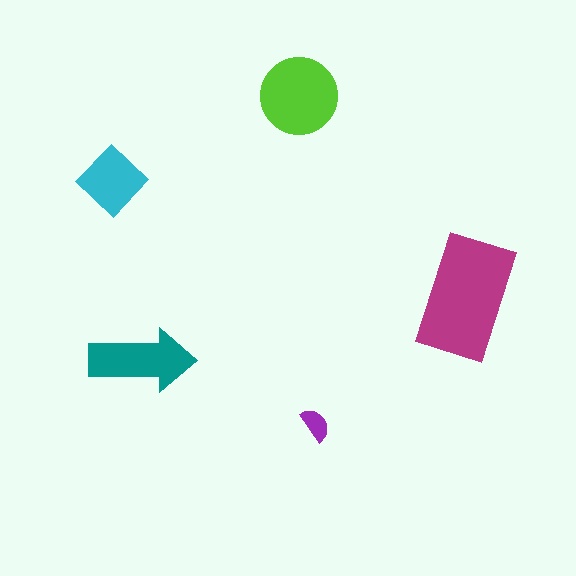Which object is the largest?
The magenta rectangle.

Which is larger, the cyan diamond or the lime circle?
The lime circle.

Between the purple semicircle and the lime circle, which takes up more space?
The lime circle.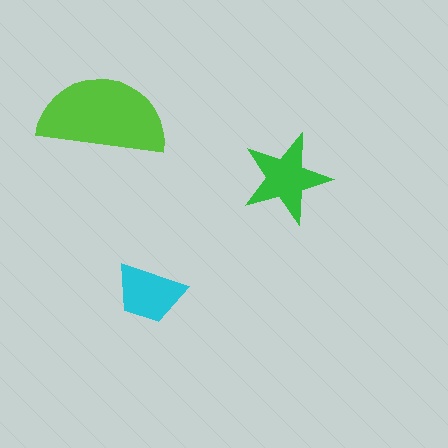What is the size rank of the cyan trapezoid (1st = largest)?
3rd.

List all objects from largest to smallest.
The lime semicircle, the green star, the cyan trapezoid.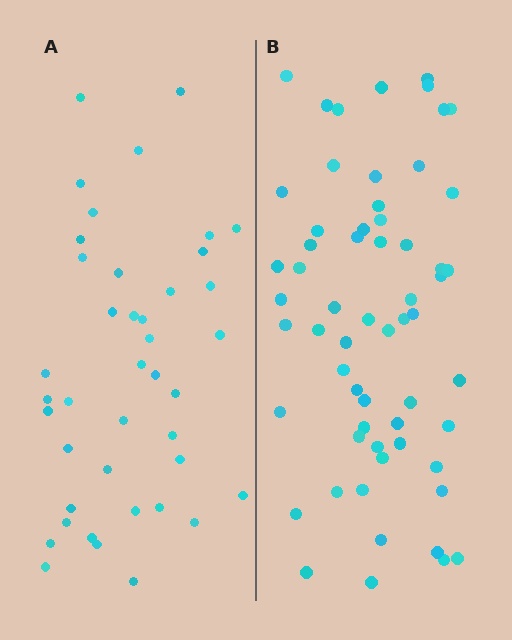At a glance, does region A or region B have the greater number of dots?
Region B (the right region) has more dots.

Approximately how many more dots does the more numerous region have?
Region B has approximately 20 more dots than region A.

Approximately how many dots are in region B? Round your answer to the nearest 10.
About 60 dots.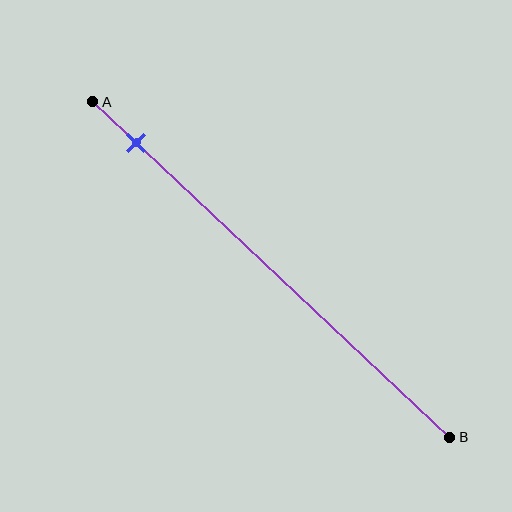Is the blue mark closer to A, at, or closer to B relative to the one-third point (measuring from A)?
The blue mark is closer to point A than the one-third point of segment AB.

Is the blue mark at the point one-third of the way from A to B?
No, the mark is at about 10% from A, not at the 33% one-third point.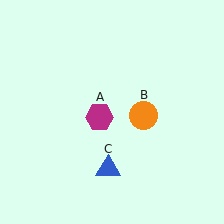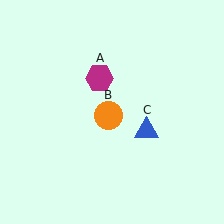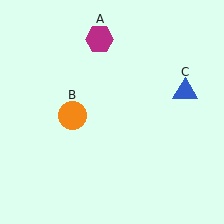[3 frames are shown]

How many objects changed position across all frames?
3 objects changed position: magenta hexagon (object A), orange circle (object B), blue triangle (object C).